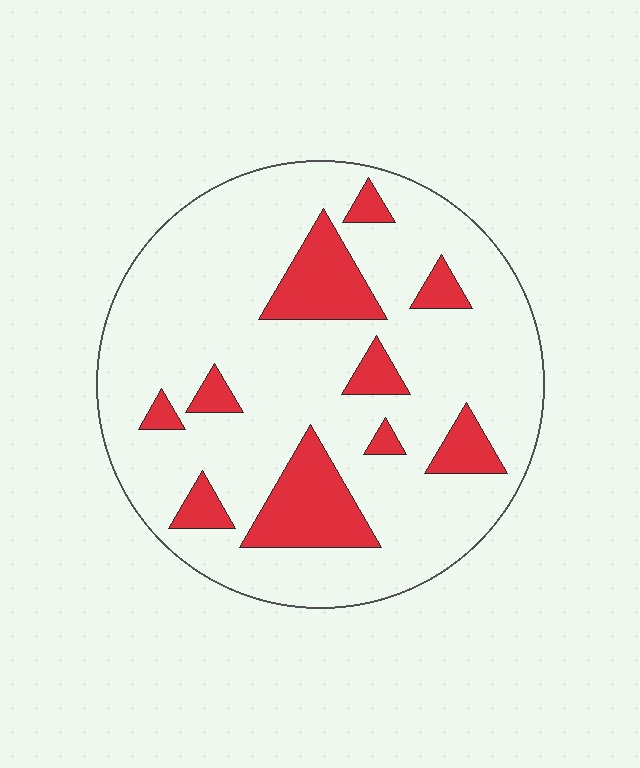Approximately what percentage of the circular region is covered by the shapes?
Approximately 20%.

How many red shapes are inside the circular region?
10.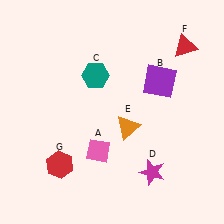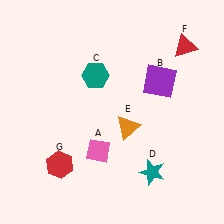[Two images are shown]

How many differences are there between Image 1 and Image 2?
There is 1 difference between the two images.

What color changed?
The star (D) changed from magenta in Image 1 to teal in Image 2.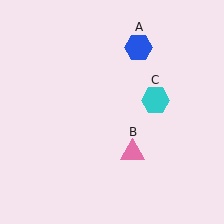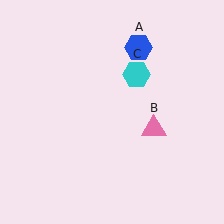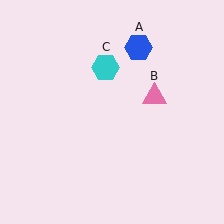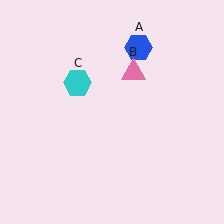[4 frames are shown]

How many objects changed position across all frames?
2 objects changed position: pink triangle (object B), cyan hexagon (object C).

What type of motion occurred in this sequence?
The pink triangle (object B), cyan hexagon (object C) rotated counterclockwise around the center of the scene.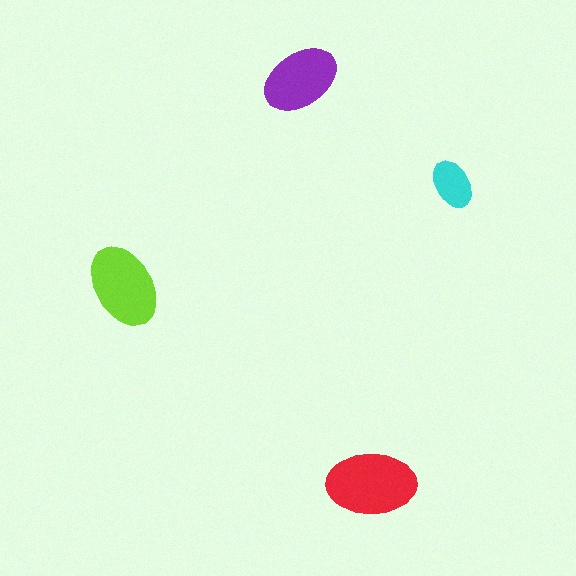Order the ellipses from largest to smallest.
the red one, the lime one, the purple one, the cyan one.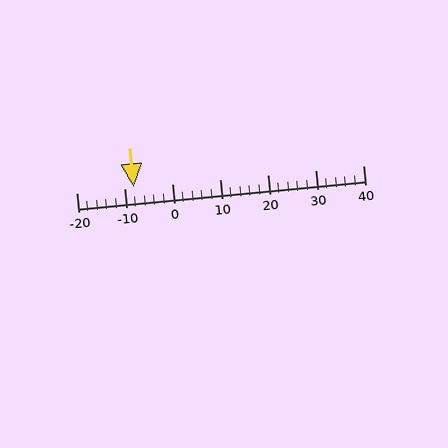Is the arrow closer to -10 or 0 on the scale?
The arrow is closer to -10.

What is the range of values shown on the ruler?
The ruler shows values from -20 to 40.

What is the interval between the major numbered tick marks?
The major tick marks are spaced 10 units apart.